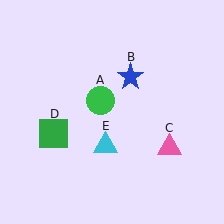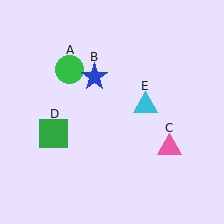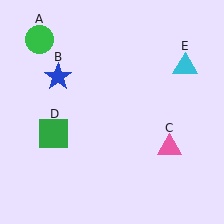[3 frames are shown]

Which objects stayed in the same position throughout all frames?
Pink triangle (object C) and green square (object D) remained stationary.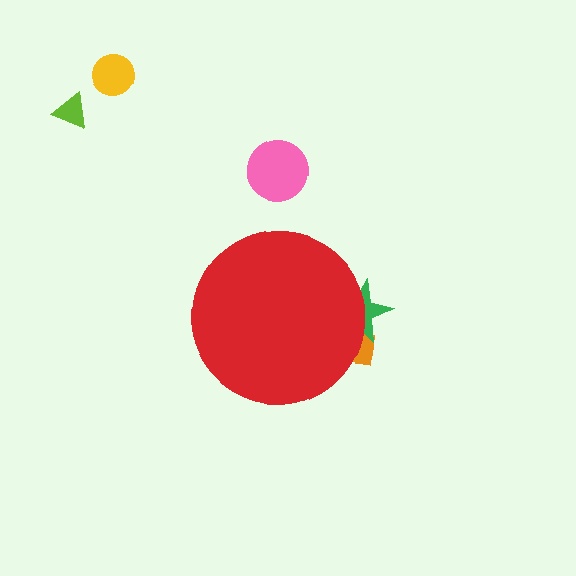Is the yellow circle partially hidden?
No, the yellow circle is fully visible.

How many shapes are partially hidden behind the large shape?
2 shapes are partially hidden.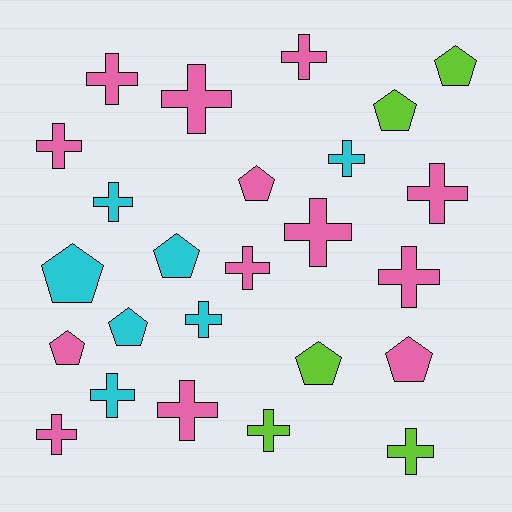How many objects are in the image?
There are 25 objects.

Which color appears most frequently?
Pink, with 13 objects.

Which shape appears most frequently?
Cross, with 16 objects.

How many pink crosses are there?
There are 10 pink crosses.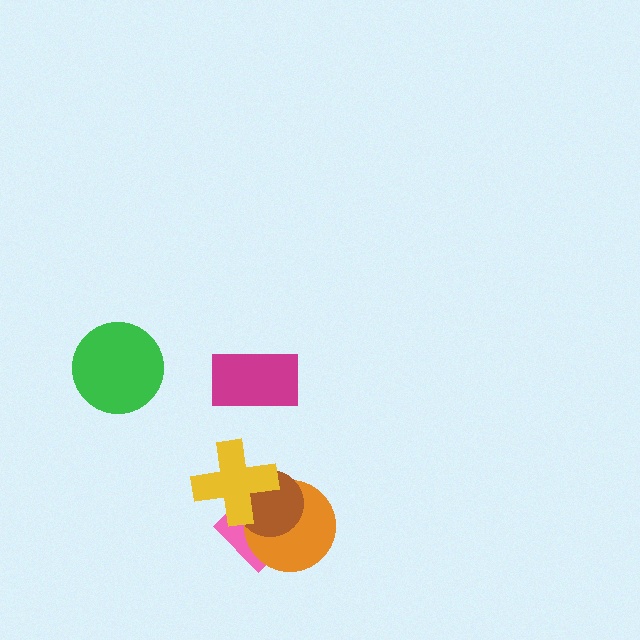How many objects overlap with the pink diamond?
3 objects overlap with the pink diamond.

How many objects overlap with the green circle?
0 objects overlap with the green circle.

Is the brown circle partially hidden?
Yes, it is partially covered by another shape.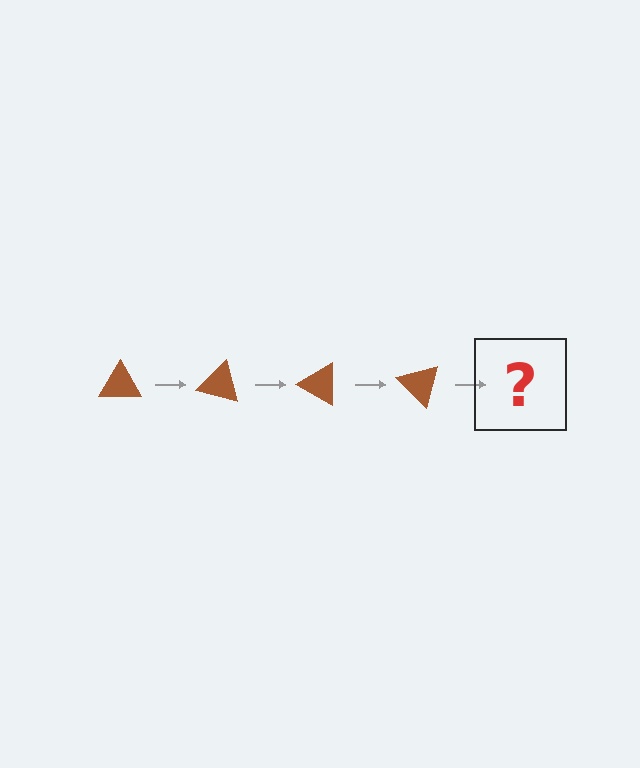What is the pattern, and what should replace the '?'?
The pattern is that the triangle rotates 15 degrees each step. The '?' should be a brown triangle rotated 60 degrees.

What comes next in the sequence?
The next element should be a brown triangle rotated 60 degrees.